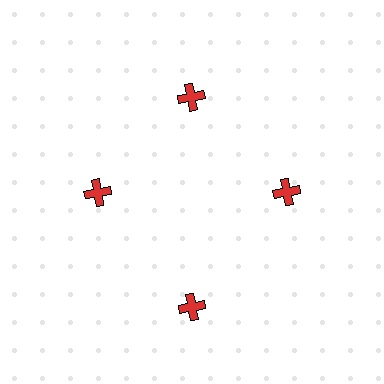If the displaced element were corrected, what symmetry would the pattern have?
It would have 4-fold rotational symmetry — the pattern would map onto itself every 90 degrees.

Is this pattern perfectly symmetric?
No. The 4 red crosses are arranged in a ring, but one element near the 6 o'clock position is pushed outward from the center, breaking the 4-fold rotational symmetry.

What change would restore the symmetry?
The symmetry would be restored by moving it inward, back onto the ring so that all 4 crosses sit at equal angles and equal distance from the center.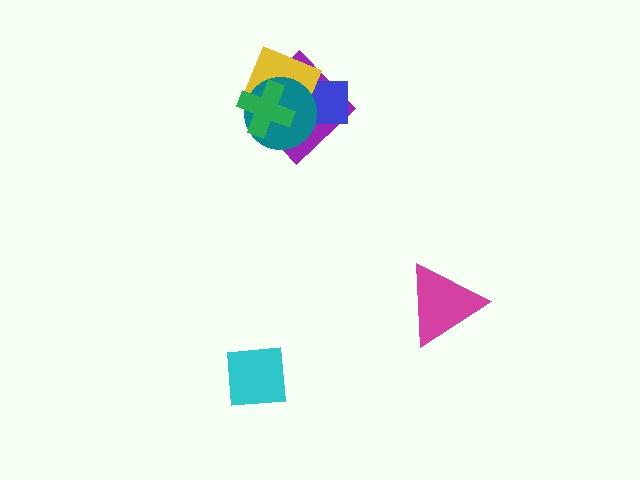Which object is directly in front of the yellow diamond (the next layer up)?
The teal circle is directly in front of the yellow diamond.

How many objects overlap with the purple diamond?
4 objects overlap with the purple diamond.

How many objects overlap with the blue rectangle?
4 objects overlap with the blue rectangle.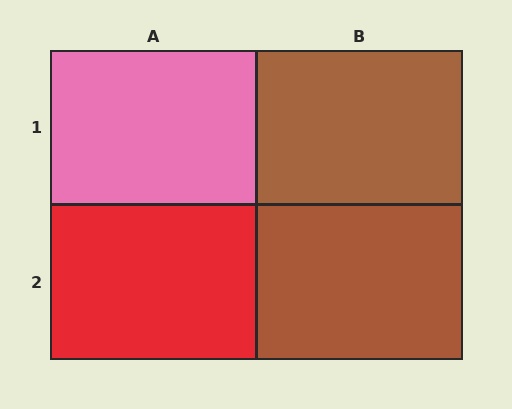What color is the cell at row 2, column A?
Red.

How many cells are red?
1 cell is red.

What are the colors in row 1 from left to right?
Pink, brown.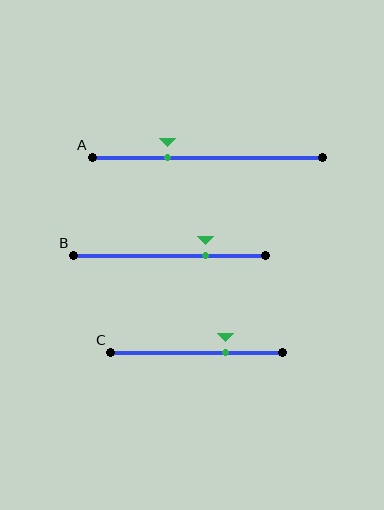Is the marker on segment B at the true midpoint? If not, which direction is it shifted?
No, the marker on segment B is shifted to the right by about 19% of the segment length.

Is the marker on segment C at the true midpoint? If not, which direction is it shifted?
No, the marker on segment C is shifted to the right by about 17% of the segment length.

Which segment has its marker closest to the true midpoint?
Segment C has its marker closest to the true midpoint.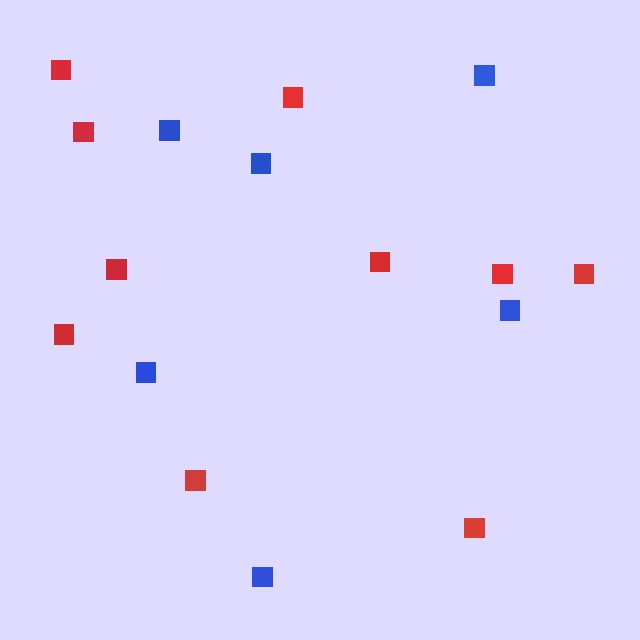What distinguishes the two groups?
There are 2 groups: one group of red squares (10) and one group of blue squares (6).